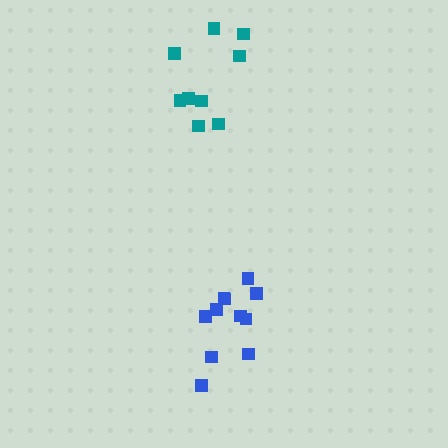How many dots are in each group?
Group 1: 11 dots, Group 2: 9 dots (20 total).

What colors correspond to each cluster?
The clusters are colored: blue, teal.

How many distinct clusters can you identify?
There are 2 distinct clusters.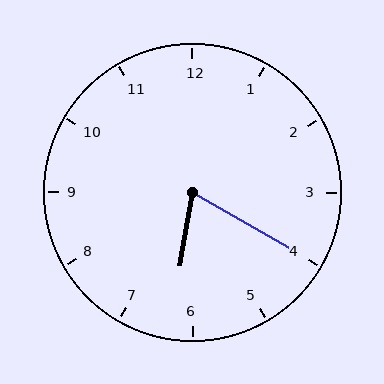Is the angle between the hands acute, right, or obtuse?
It is acute.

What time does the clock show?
6:20.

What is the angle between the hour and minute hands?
Approximately 70 degrees.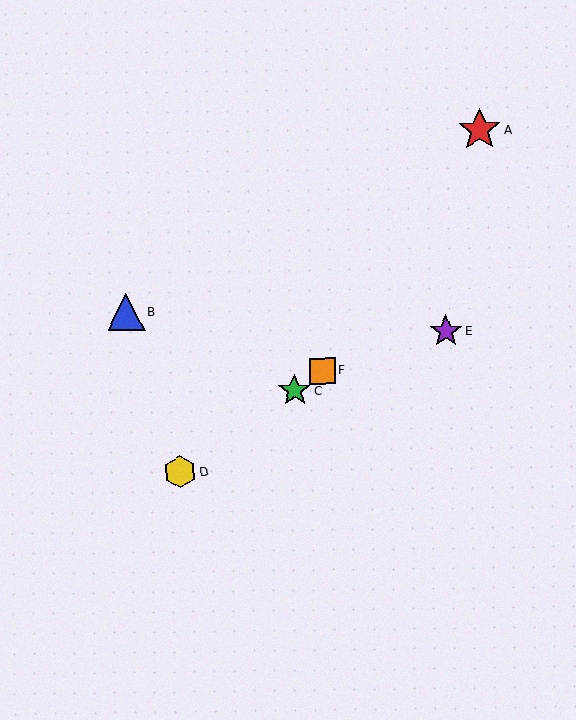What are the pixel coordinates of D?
Object D is at (180, 472).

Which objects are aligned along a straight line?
Objects C, D, F are aligned along a straight line.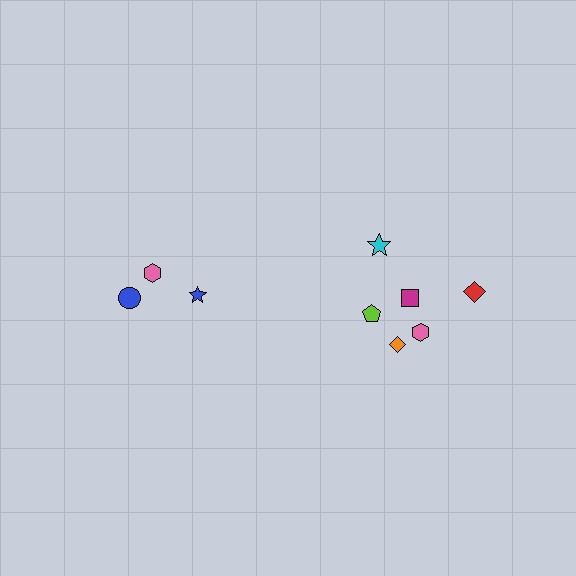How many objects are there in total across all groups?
There are 9 objects.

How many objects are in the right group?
There are 6 objects.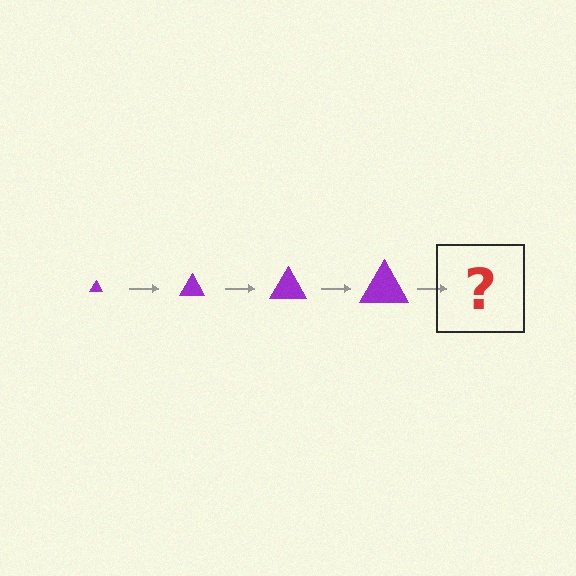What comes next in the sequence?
The next element should be a purple triangle, larger than the previous one.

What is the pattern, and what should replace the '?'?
The pattern is that the triangle gets progressively larger each step. The '?' should be a purple triangle, larger than the previous one.